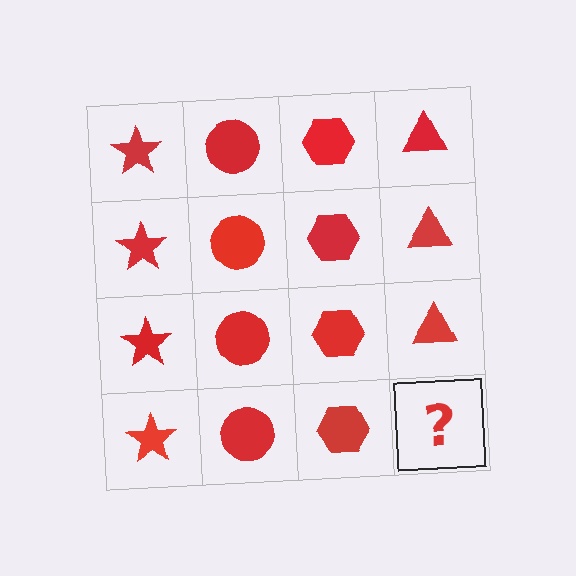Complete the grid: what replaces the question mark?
The question mark should be replaced with a red triangle.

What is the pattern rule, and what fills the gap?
The rule is that each column has a consistent shape. The gap should be filled with a red triangle.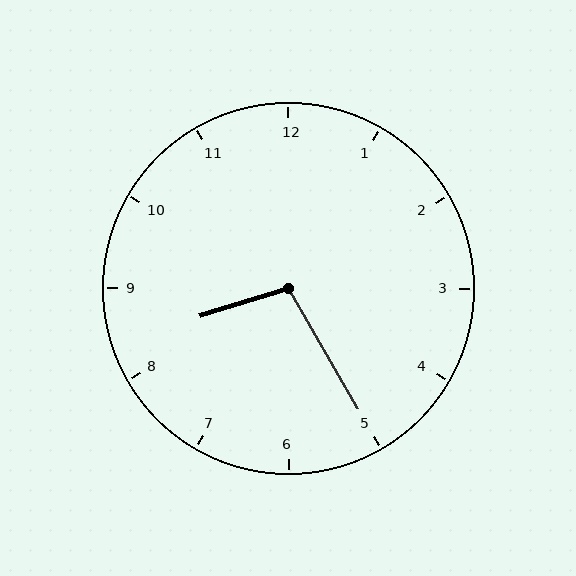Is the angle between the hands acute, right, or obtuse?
It is obtuse.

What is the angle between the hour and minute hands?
Approximately 102 degrees.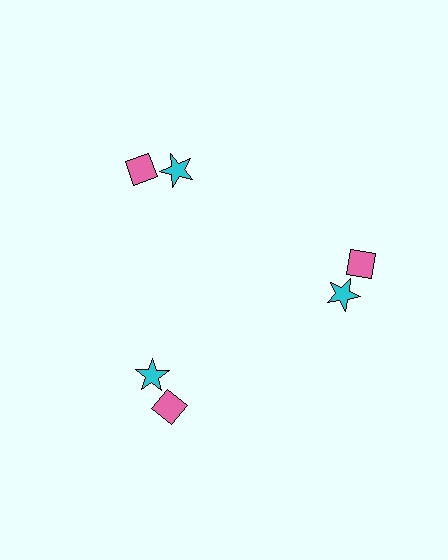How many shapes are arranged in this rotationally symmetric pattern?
There are 6 shapes, arranged in 3 groups of 2.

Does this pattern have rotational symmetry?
Yes, this pattern has 3-fold rotational symmetry. It looks the same after rotating 120 degrees around the center.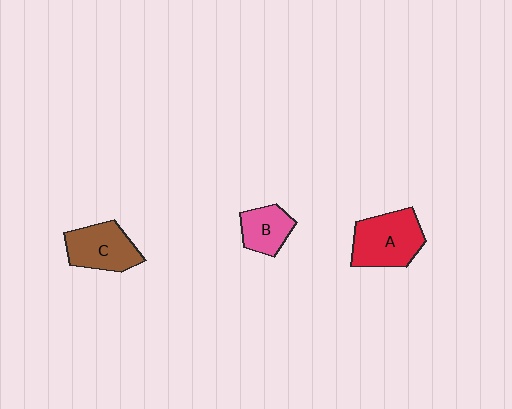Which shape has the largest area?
Shape A (red).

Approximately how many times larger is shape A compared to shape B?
Approximately 1.7 times.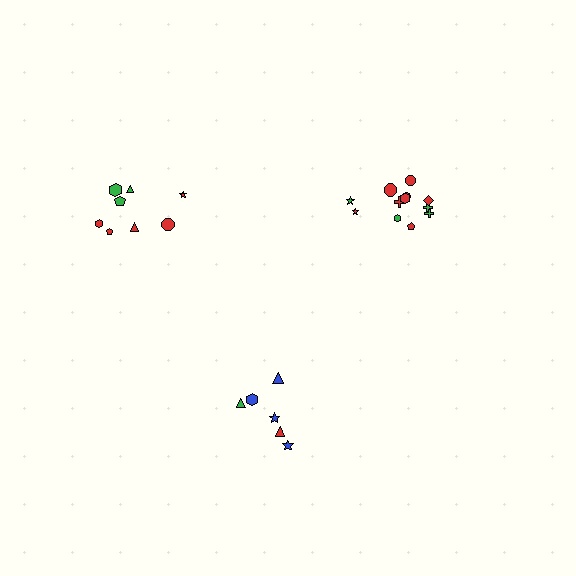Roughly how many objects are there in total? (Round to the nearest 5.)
Roughly 25 objects in total.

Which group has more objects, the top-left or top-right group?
The top-right group.